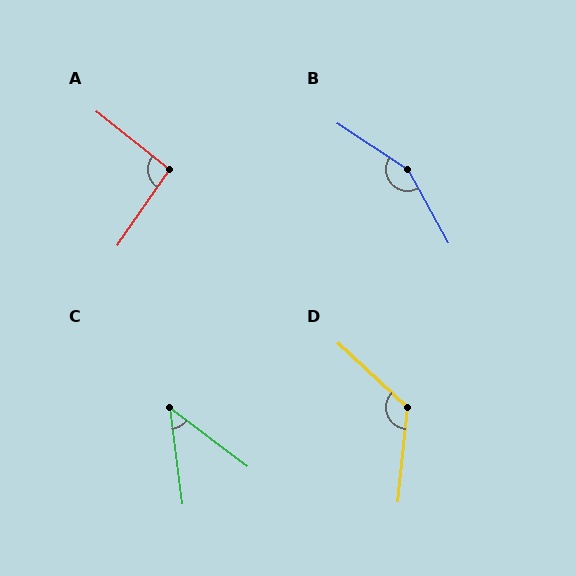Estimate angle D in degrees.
Approximately 128 degrees.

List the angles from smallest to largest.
C (46°), A (94°), D (128°), B (152°).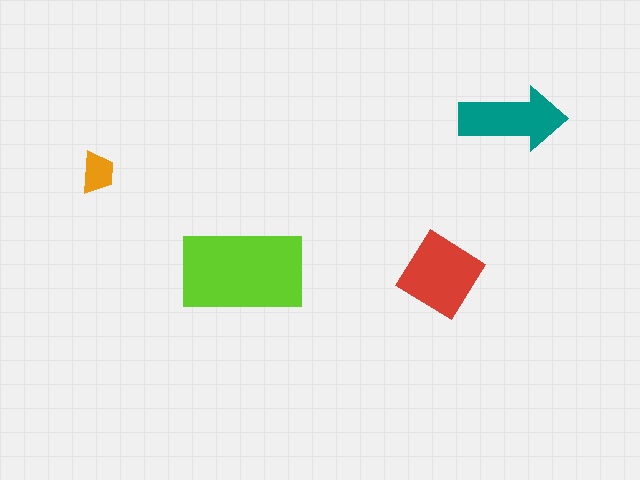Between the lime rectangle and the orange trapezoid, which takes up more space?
The lime rectangle.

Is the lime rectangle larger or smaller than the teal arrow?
Larger.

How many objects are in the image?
There are 4 objects in the image.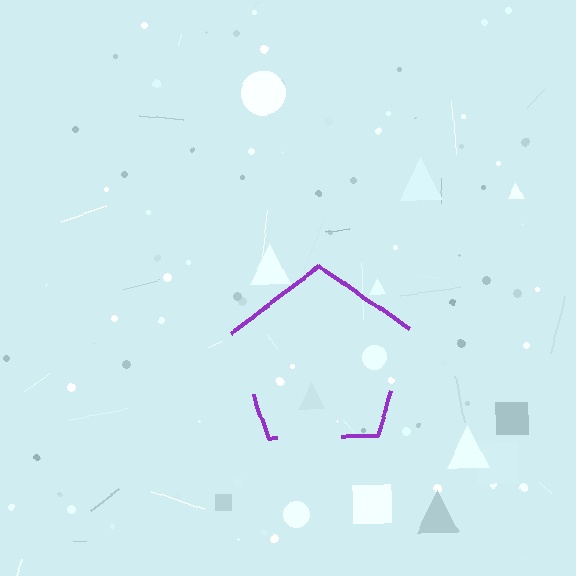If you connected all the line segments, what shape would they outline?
They would outline a pentagon.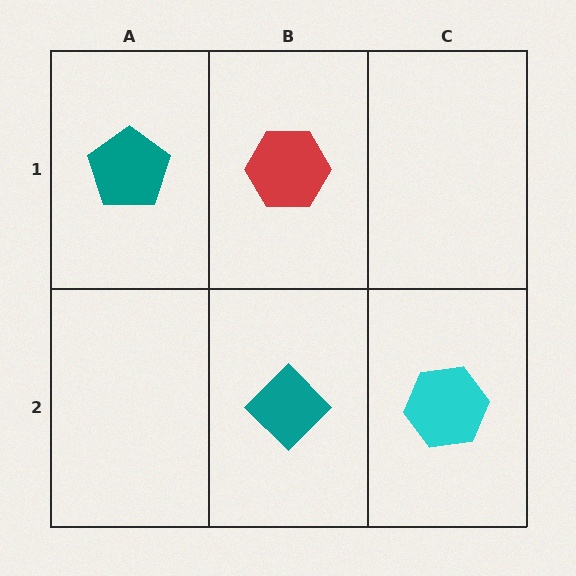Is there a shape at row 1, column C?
No, that cell is empty.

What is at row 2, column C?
A cyan hexagon.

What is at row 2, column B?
A teal diamond.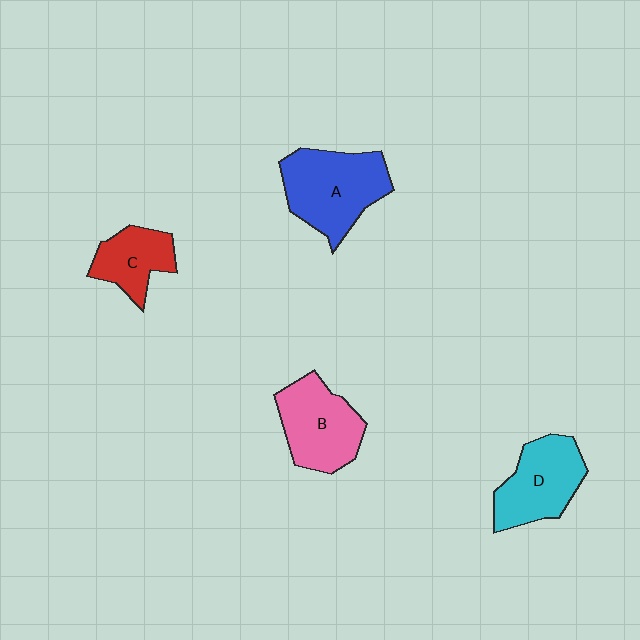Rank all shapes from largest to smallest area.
From largest to smallest: A (blue), B (pink), D (cyan), C (red).